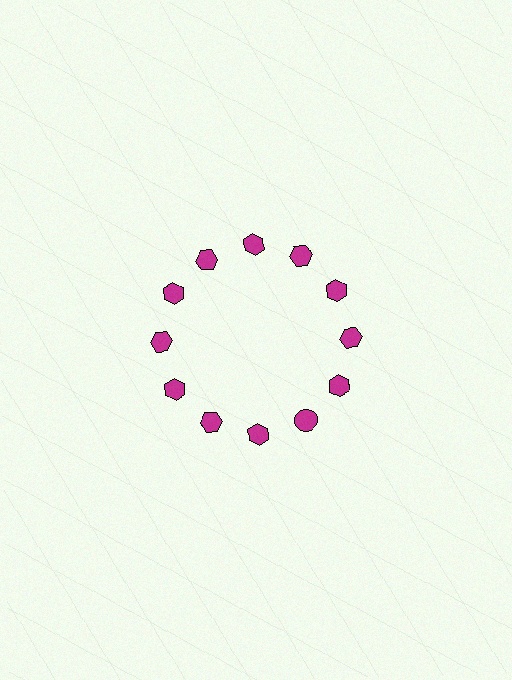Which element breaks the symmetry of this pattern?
The magenta circle at roughly the 5 o'clock position breaks the symmetry. All other shapes are magenta hexagons.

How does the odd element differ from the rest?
It has a different shape: circle instead of hexagon.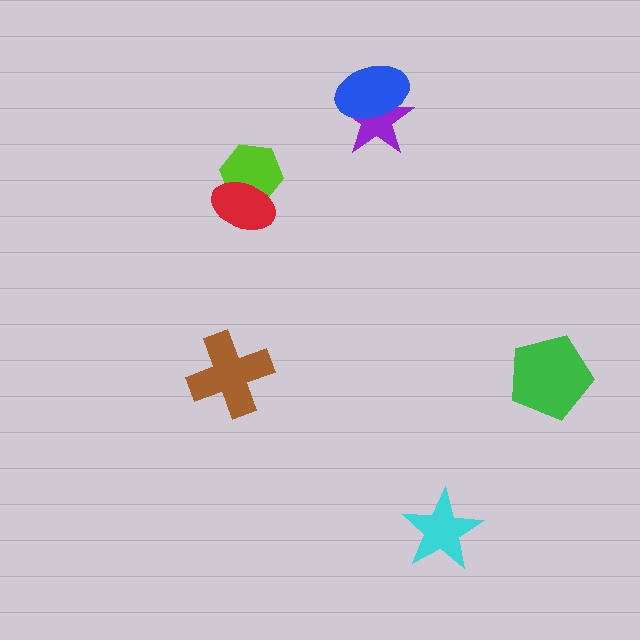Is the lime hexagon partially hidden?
Yes, it is partially covered by another shape.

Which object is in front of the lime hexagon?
The red ellipse is in front of the lime hexagon.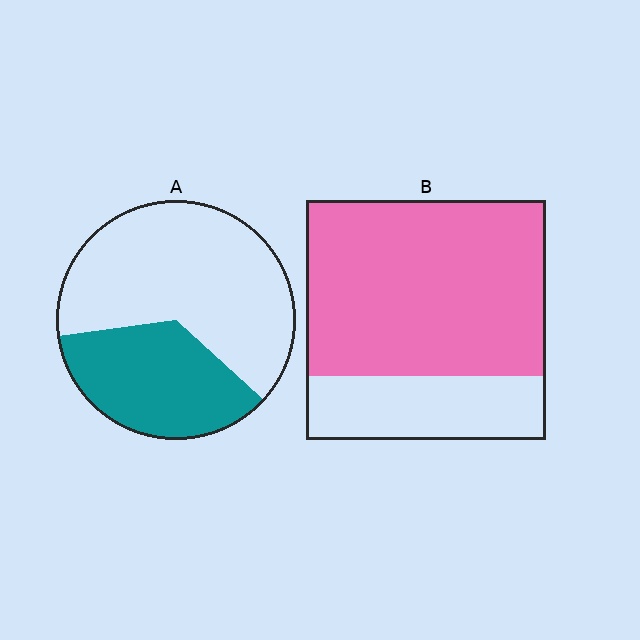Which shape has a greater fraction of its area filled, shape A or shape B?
Shape B.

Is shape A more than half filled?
No.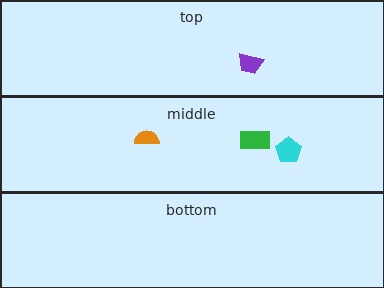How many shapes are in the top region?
1.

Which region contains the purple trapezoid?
The top region.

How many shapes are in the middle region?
3.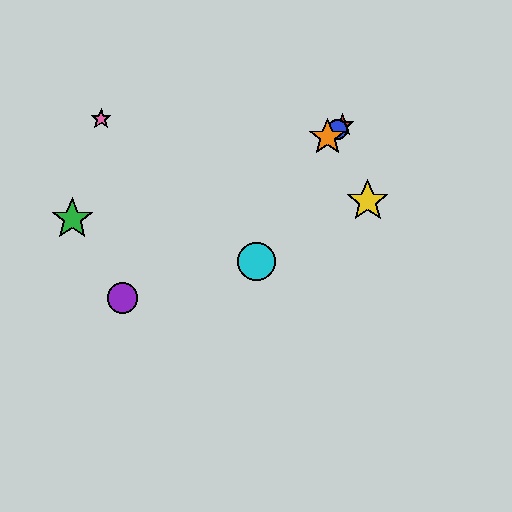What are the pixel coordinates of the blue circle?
The blue circle is at (337, 129).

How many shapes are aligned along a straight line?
4 shapes (the red star, the blue circle, the purple circle, the orange star) are aligned along a straight line.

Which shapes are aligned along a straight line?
The red star, the blue circle, the purple circle, the orange star are aligned along a straight line.